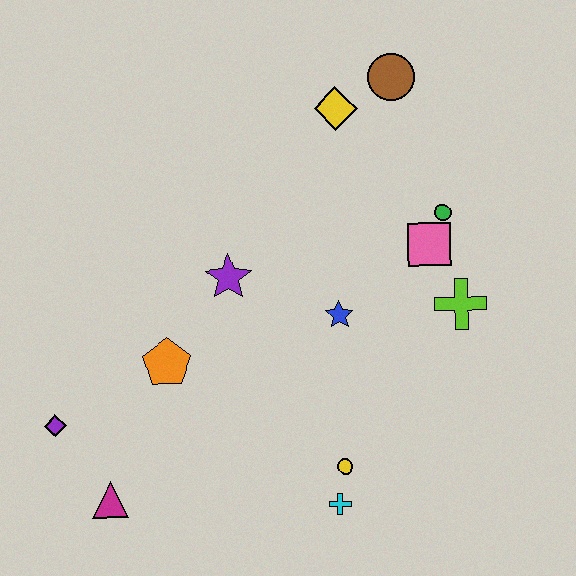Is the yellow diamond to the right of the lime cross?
No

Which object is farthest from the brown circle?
The magenta triangle is farthest from the brown circle.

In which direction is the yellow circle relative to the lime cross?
The yellow circle is below the lime cross.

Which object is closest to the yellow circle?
The cyan cross is closest to the yellow circle.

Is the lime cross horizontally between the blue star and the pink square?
No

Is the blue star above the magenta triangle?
Yes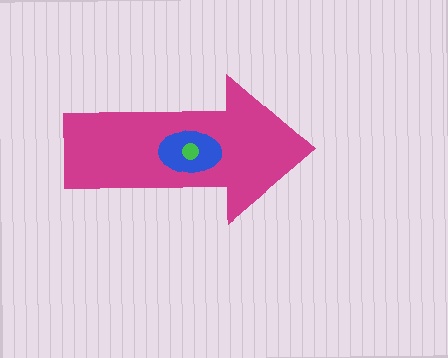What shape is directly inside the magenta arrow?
The blue ellipse.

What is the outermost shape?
The magenta arrow.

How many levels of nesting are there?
3.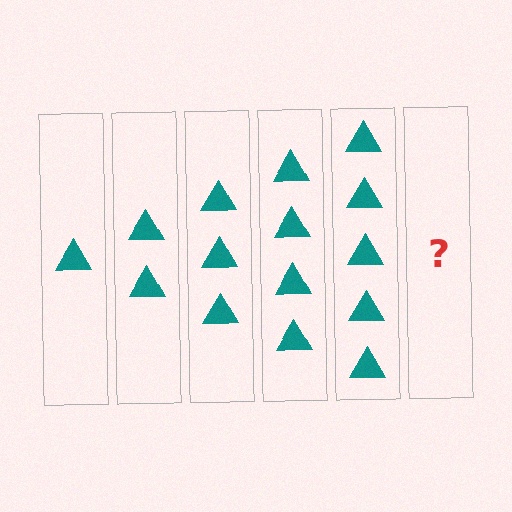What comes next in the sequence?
The next element should be 6 triangles.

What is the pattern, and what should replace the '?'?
The pattern is that each step adds one more triangle. The '?' should be 6 triangles.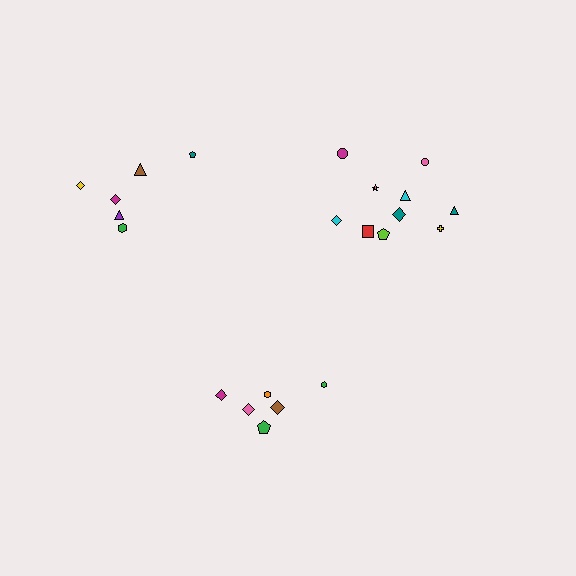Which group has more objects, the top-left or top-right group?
The top-right group.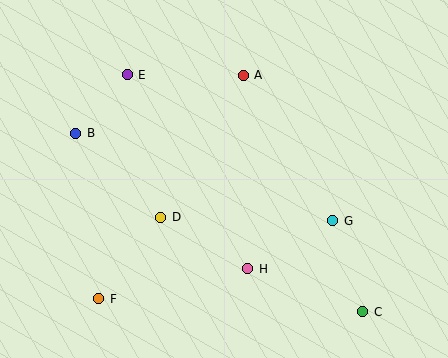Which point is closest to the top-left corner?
Point E is closest to the top-left corner.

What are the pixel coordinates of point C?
Point C is at (363, 312).